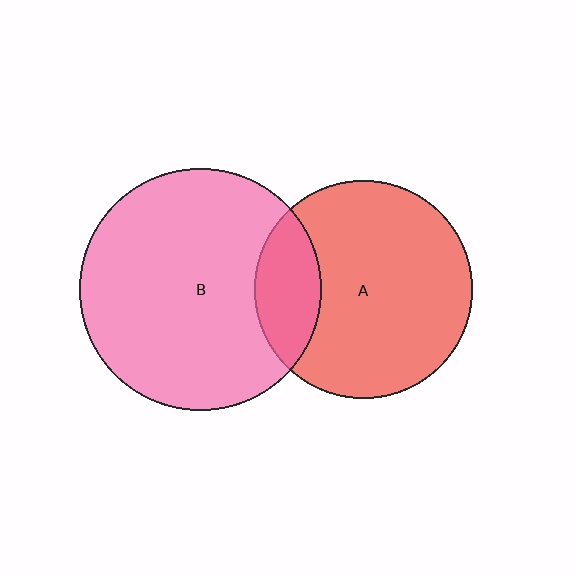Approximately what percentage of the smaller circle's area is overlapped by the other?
Approximately 20%.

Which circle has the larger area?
Circle B (pink).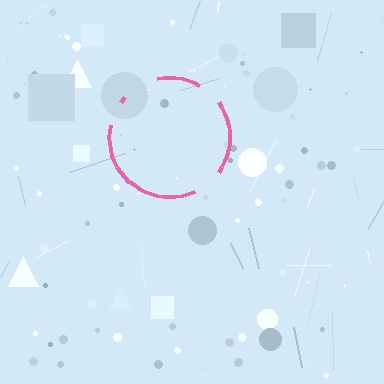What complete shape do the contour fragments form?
The contour fragments form a circle.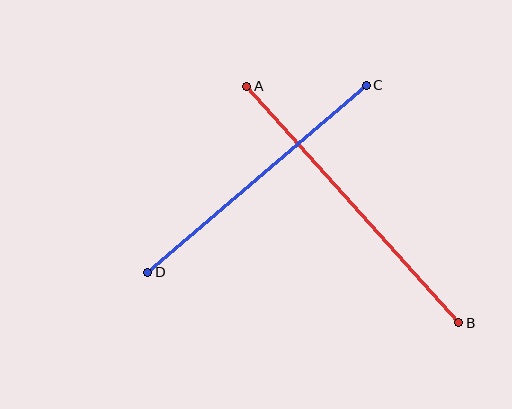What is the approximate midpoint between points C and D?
The midpoint is at approximately (257, 179) pixels.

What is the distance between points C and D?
The distance is approximately 288 pixels.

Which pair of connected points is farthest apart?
Points A and B are farthest apart.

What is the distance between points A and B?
The distance is approximately 318 pixels.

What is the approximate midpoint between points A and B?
The midpoint is at approximately (353, 205) pixels.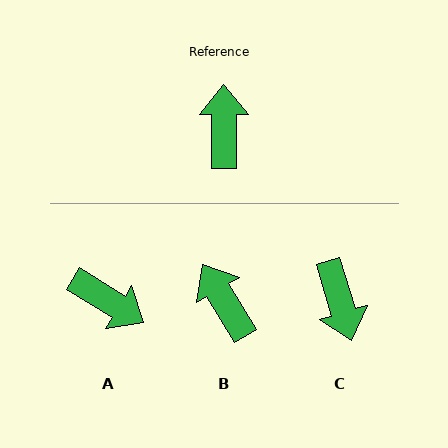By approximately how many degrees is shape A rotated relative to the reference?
Approximately 122 degrees clockwise.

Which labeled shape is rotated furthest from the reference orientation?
C, about 163 degrees away.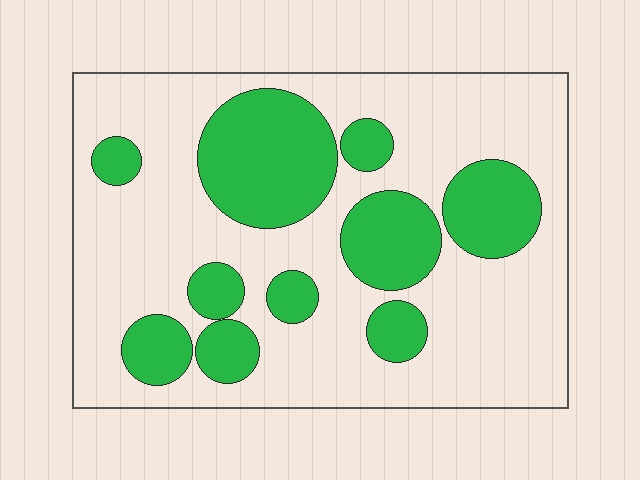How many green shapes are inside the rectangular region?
10.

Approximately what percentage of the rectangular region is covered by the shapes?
Approximately 30%.